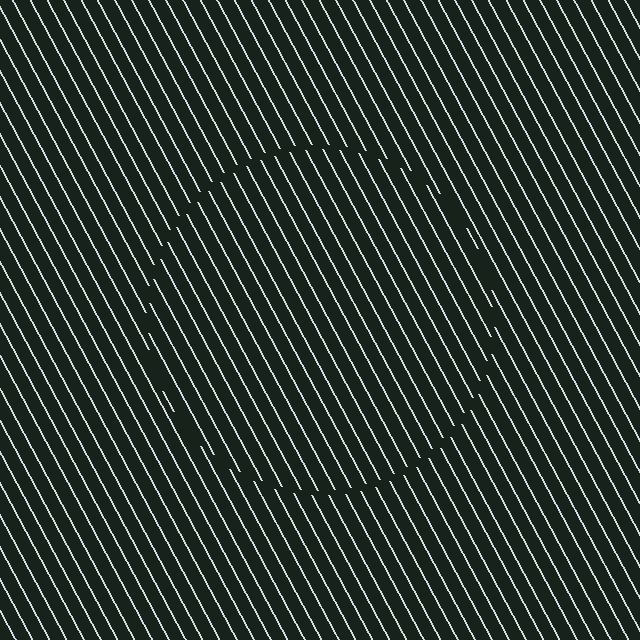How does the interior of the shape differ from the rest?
The interior of the shape contains the same grating, shifted by half a period — the contour is defined by the phase discontinuity where line-ends from the inner and outer gratings abut.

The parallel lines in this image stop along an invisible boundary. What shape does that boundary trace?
An illusory circle. The interior of the shape contains the same grating, shifted by half a period — the contour is defined by the phase discontinuity where line-ends from the inner and outer gratings abut.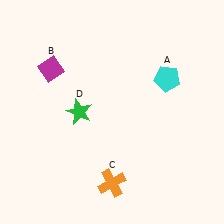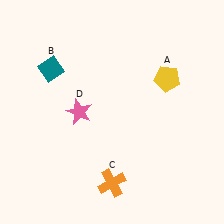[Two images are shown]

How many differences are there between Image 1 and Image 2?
There are 3 differences between the two images.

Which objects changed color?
A changed from cyan to yellow. B changed from magenta to teal. D changed from green to pink.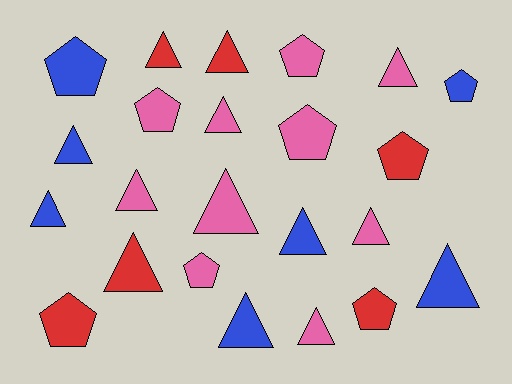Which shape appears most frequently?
Triangle, with 14 objects.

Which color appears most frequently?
Pink, with 10 objects.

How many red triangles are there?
There are 3 red triangles.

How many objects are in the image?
There are 23 objects.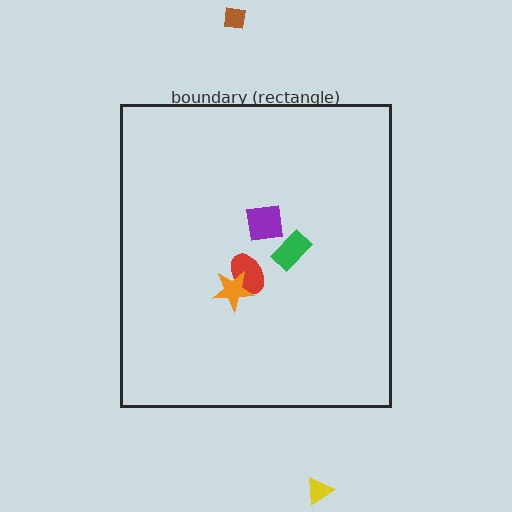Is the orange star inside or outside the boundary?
Inside.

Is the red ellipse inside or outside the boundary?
Inside.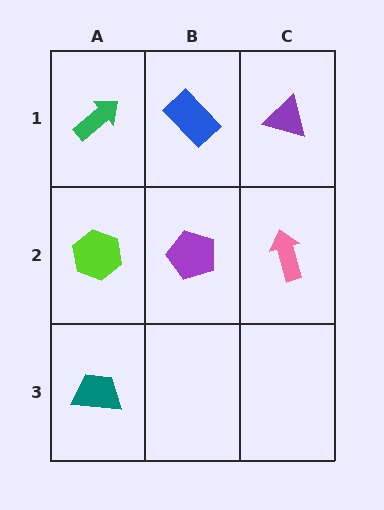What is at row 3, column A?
A teal trapezoid.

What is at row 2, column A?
A lime hexagon.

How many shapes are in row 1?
3 shapes.